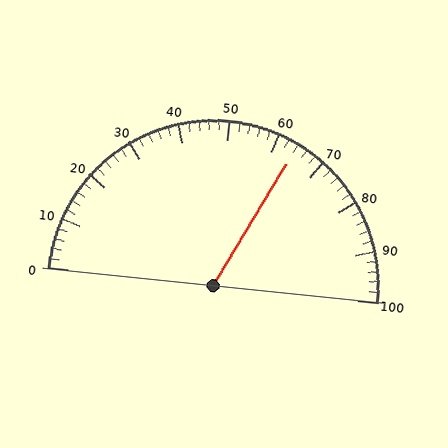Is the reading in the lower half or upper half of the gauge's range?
The reading is in the upper half of the range (0 to 100).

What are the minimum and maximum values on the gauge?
The gauge ranges from 0 to 100.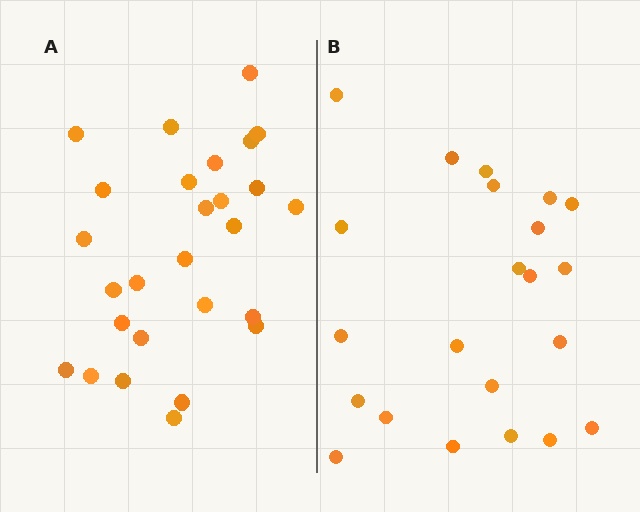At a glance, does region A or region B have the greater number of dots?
Region A (the left region) has more dots.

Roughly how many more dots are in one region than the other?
Region A has about 5 more dots than region B.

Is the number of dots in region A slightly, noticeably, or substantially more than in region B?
Region A has only slightly more — the two regions are fairly close. The ratio is roughly 1.2 to 1.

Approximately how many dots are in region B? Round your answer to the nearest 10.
About 20 dots. (The exact count is 22, which rounds to 20.)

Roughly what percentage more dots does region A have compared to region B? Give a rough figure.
About 25% more.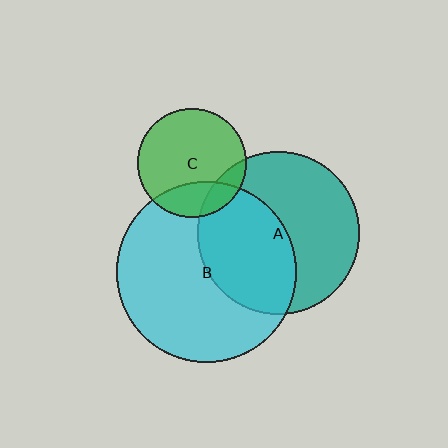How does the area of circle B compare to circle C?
Approximately 2.8 times.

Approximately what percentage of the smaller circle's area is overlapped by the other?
Approximately 45%.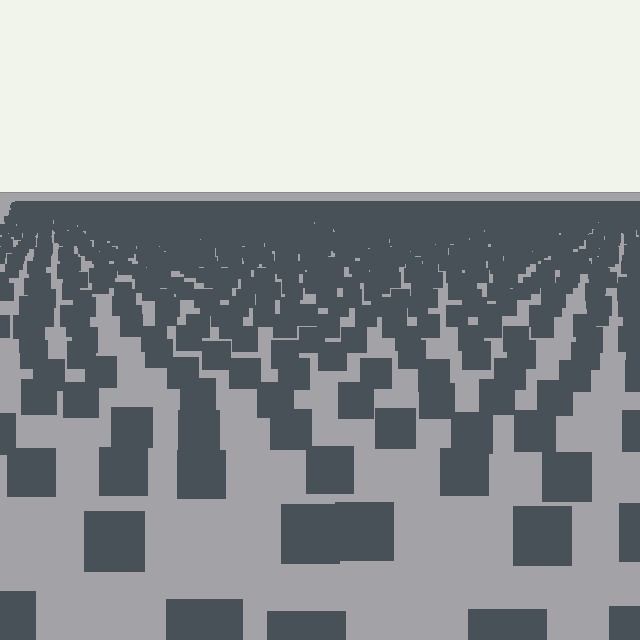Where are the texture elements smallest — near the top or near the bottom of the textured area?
Near the top.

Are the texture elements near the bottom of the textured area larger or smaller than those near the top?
Larger. Near the bottom, elements are closer to the viewer and appear at a bigger on-screen size.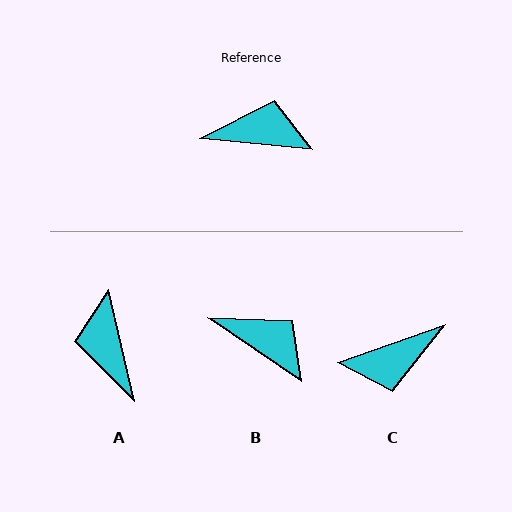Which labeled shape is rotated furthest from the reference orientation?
C, about 156 degrees away.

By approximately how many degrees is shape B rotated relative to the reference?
Approximately 29 degrees clockwise.